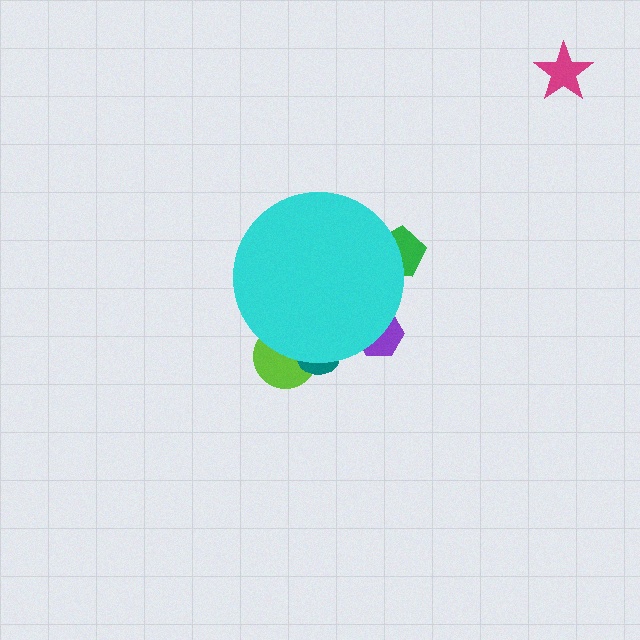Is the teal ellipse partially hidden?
Yes, the teal ellipse is partially hidden behind the cyan circle.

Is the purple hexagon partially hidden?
Yes, the purple hexagon is partially hidden behind the cyan circle.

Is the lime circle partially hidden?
Yes, the lime circle is partially hidden behind the cyan circle.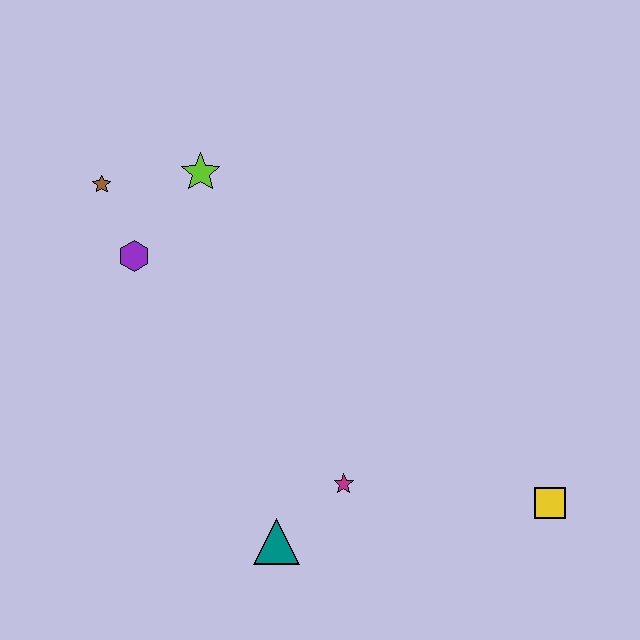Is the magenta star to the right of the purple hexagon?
Yes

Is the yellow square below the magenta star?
Yes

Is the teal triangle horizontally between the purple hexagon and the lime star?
No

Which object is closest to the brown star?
The purple hexagon is closest to the brown star.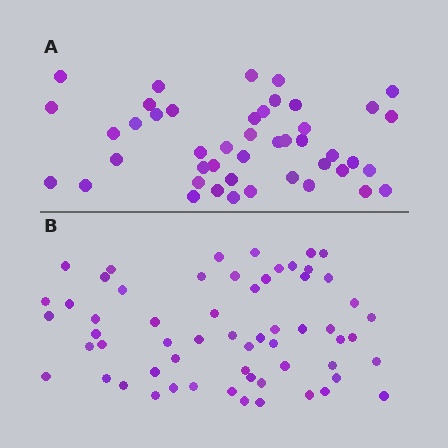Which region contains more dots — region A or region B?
Region B (the bottom region) has more dots.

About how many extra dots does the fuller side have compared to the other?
Region B has approximately 15 more dots than region A.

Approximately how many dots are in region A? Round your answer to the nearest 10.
About 40 dots. (The exact count is 45, which rounds to 40.)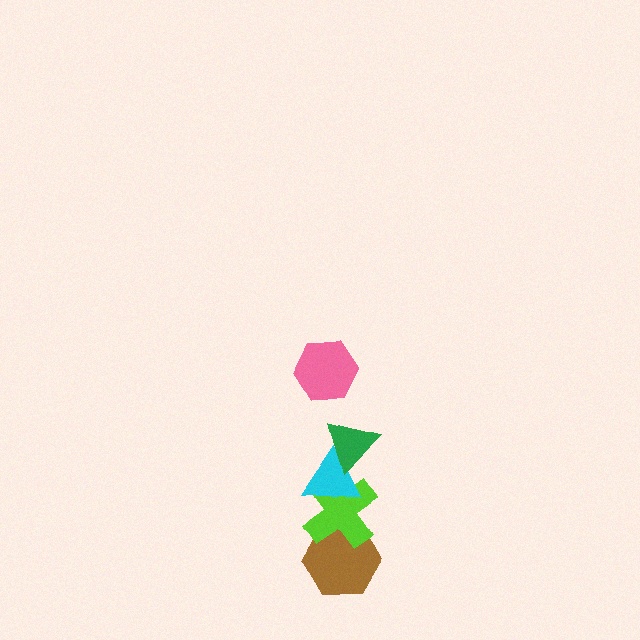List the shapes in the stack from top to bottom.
From top to bottom: the pink hexagon, the green triangle, the cyan triangle, the lime cross, the brown hexagon.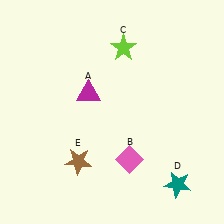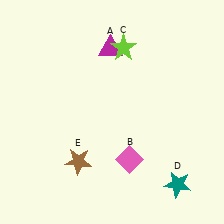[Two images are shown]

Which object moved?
The magenta triangle (A) moved up.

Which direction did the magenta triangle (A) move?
The magenta triangle (A) moved up.